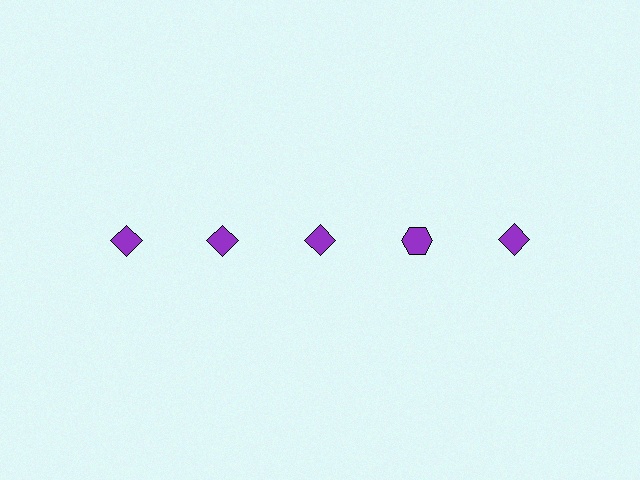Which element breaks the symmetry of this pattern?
The purple hexagon in the top row, second from right column breaks the symmetry. All other shapes are purple diamonds.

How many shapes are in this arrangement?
There are 5 shapes arranged in a grid pattern.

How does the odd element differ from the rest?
It has a different shape: hexagon instead of diamond.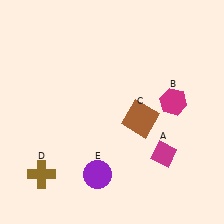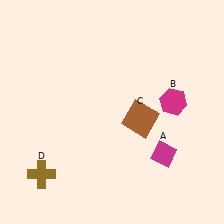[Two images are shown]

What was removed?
The purple circle (E) was removed in Image 2.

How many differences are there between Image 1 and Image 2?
There is 1 difference between the two images.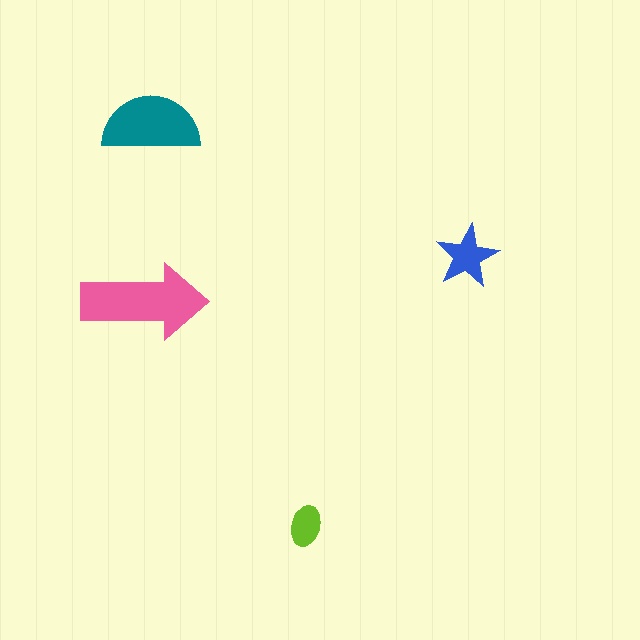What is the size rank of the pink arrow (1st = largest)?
1st.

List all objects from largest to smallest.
The pink arrow, the teal semicircle, the blue star, the lime ellipse.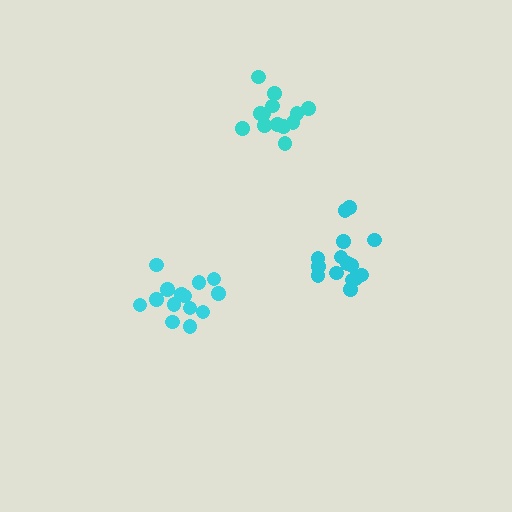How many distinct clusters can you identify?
There are 3 distinct clusters.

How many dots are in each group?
Group 1: 15 dots, Group 2: 14 dots, Group 3: 13 dots (42 total).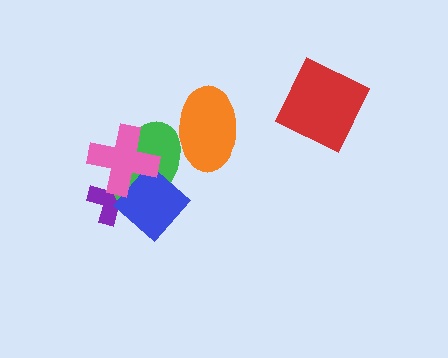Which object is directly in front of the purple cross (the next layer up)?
The green ellipse is directly in front of the purple cross.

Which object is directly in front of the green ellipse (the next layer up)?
The blue diamond is directly in front of the green ellipse.